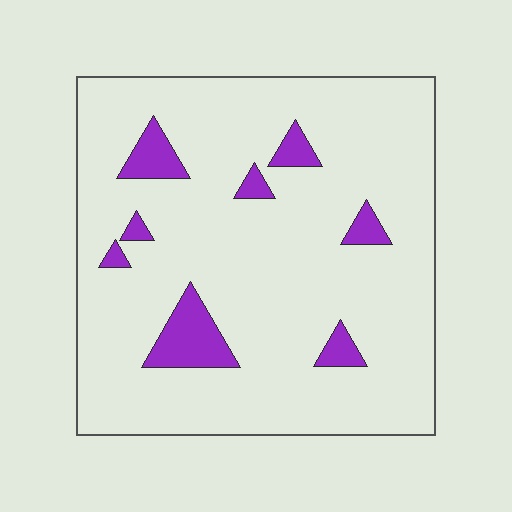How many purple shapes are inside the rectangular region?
8.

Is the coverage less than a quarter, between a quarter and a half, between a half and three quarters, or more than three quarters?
Less than a quarter.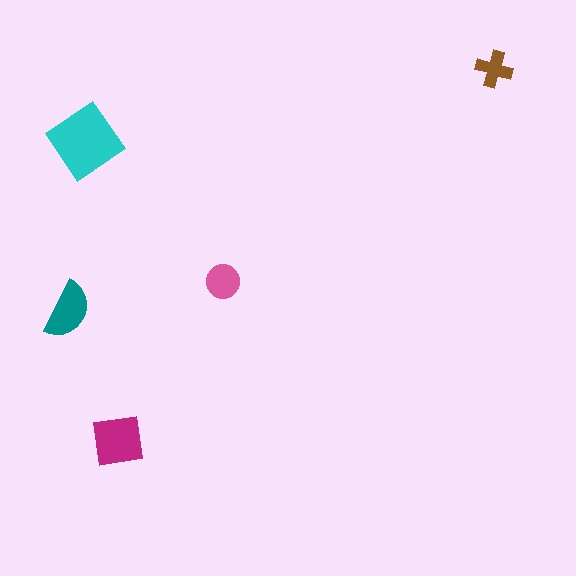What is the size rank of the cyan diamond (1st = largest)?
1st.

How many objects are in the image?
There are 5 objects in the image.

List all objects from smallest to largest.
The brown cross, the pink circle, the teal semicircle, the magenta square, the cyan diamond.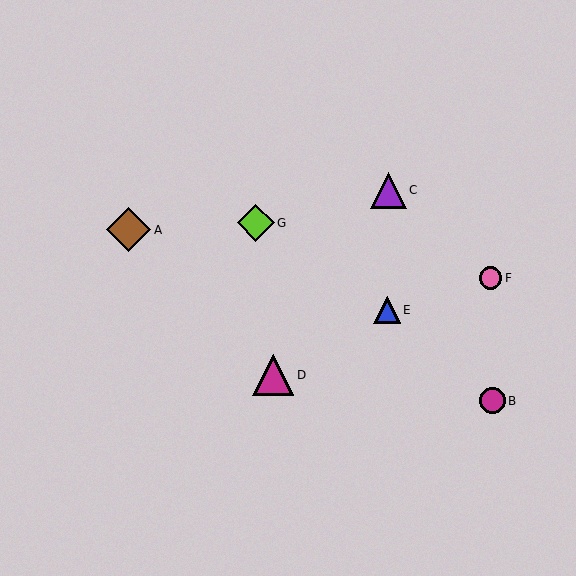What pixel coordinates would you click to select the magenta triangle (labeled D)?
Click at (273, 375) to select the magenta triangle D.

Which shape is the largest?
The brown diamond (labeled A) is the largest.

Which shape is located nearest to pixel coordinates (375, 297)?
The blue triangle (labeled E) at (387, 310) is nearest to that location.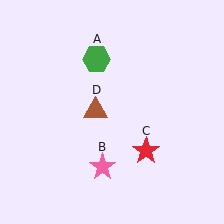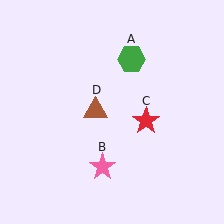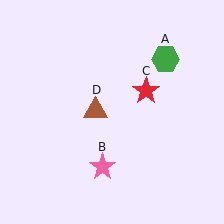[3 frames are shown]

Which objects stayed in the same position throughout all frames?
Pink star (object B) and brown triangle (object D) remained stationary.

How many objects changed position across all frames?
2 objects changed position: green hexagon (object A), red star (object C).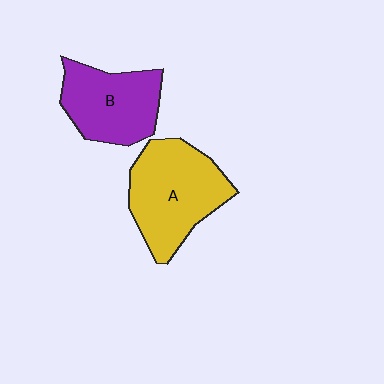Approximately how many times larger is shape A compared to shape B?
Approximately 1.3 times.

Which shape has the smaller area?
Shape B (purple).